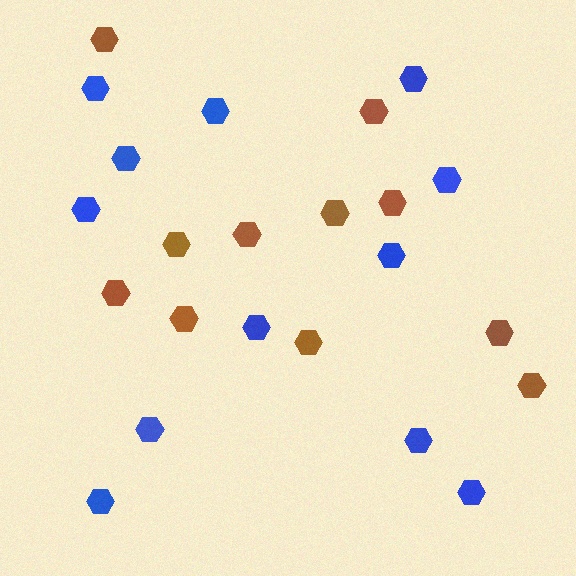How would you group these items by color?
There are 2 groups: one group of brown hexagons (11) and one group of blue hexagons (12).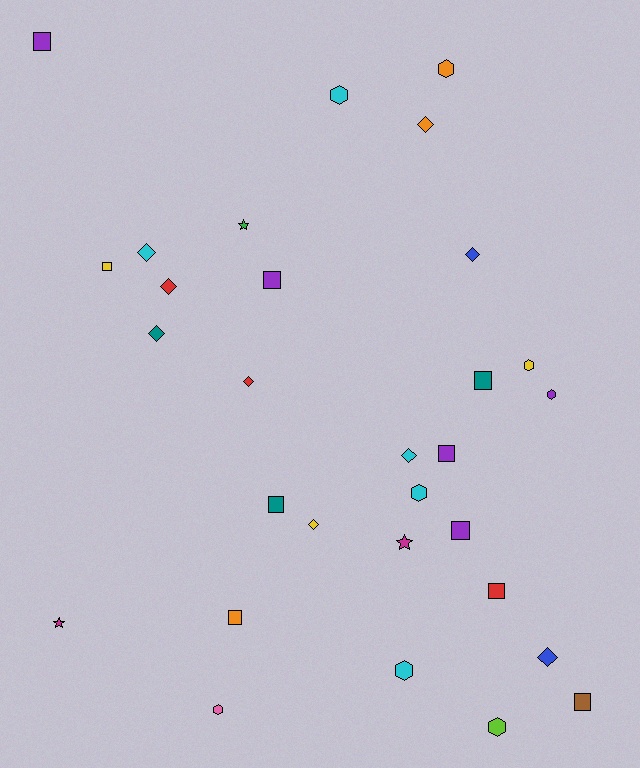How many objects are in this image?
There are 30 objects.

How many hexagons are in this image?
There are 8 hexagons.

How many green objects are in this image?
There is 1 green object.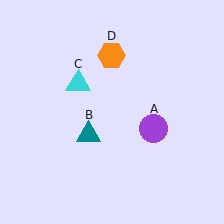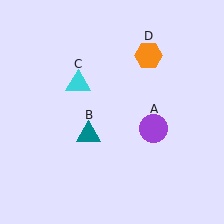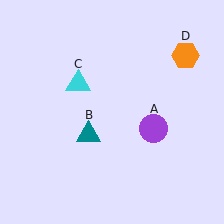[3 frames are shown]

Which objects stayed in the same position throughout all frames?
Purple circle (object A) and teal triangle (object B) and cyan triangle (object C) remained stationary.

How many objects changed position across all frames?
1 object changed position: orange hexagon (object D).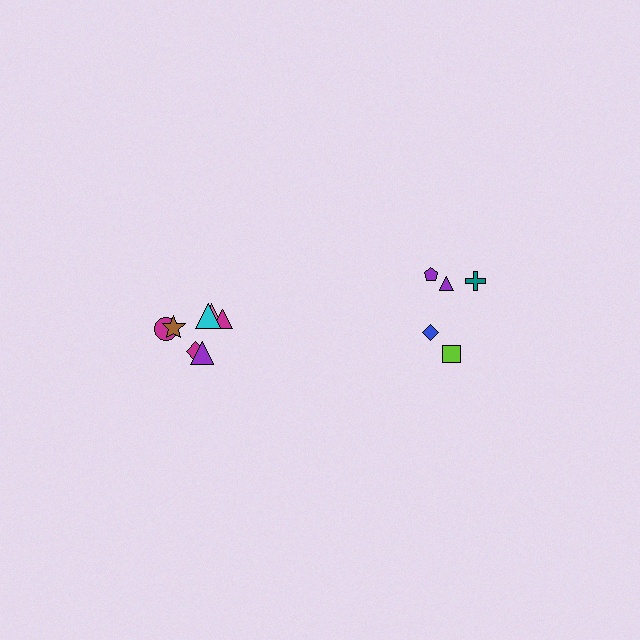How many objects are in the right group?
There are 5 objects.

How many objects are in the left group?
There are 7 objects.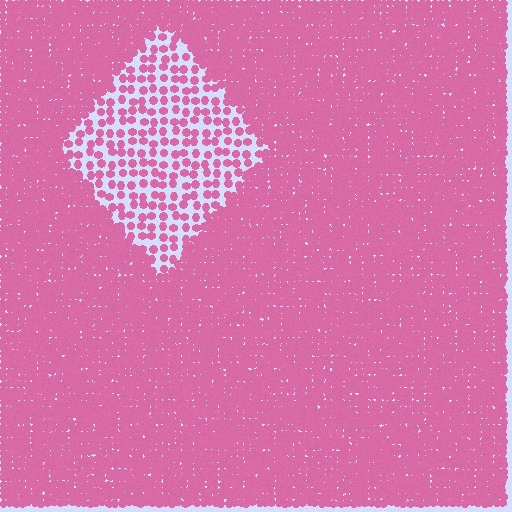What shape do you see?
I see a diamond.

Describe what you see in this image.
The image contains small pink elements arranged at two different densities. A diamond-shaped region is visible where the elements are less densely packed than the surrounding area.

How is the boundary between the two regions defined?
The boundary is defined by a change in element density (approximately 2.9x ratio). All elements are the same color, size, and shape.